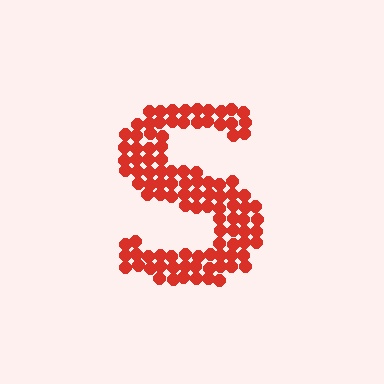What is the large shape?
The large shape is the letter S.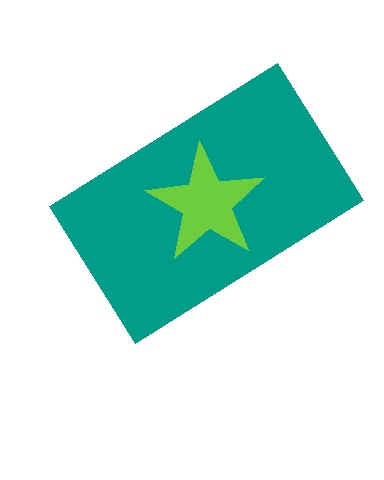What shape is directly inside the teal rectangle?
The lime star.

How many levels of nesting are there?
2.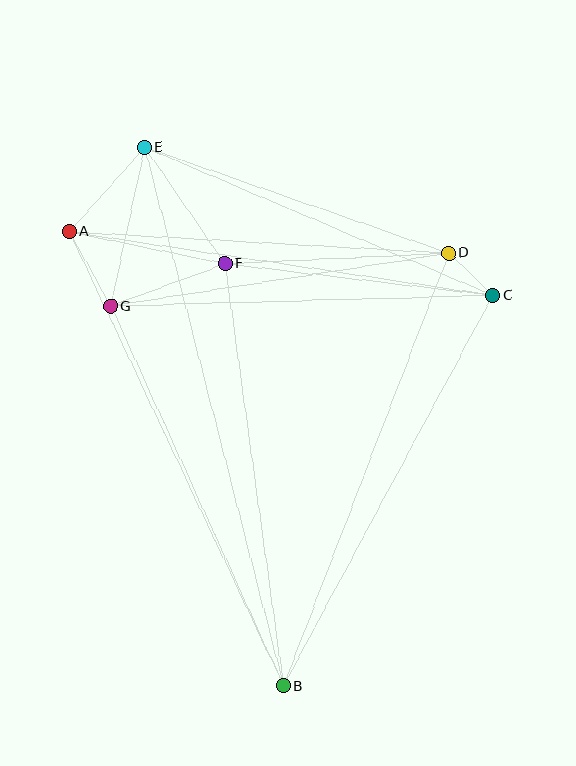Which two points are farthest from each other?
Points B and E are farthest from each other.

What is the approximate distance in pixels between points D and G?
The distance between D and G is approximately 342 pixels.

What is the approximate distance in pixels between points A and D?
The distance between A and D is approximately 380 pixels.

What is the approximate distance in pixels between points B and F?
The distance between B and F is approximately 426 pixels.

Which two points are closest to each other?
Points C and D are closest to each other.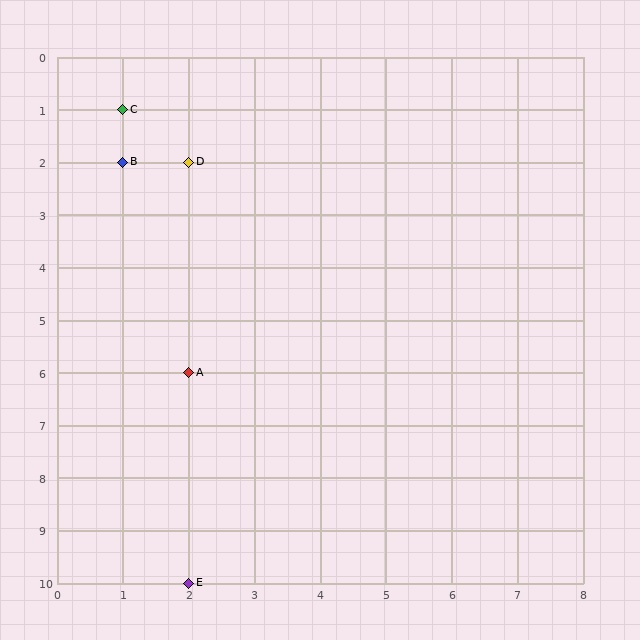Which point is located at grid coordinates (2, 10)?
Point E is at (2, 10).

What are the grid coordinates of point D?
Point D is at grid coordinates (2, 2).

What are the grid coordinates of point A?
Point A is at grid coordinates (2, 6).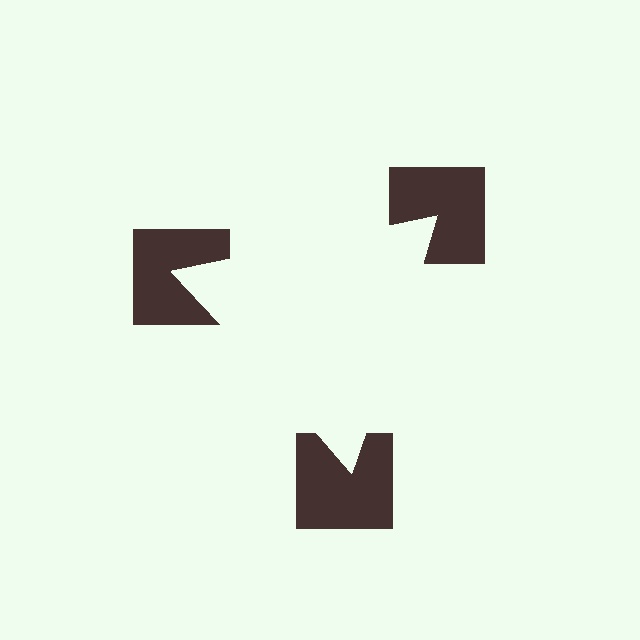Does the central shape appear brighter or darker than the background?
It typically appears slightly brighter than the background, even though no actual brightness change is drawn.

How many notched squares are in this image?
There are 3 — one at each vertex of the illusory triangle.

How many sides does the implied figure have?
3 sides.